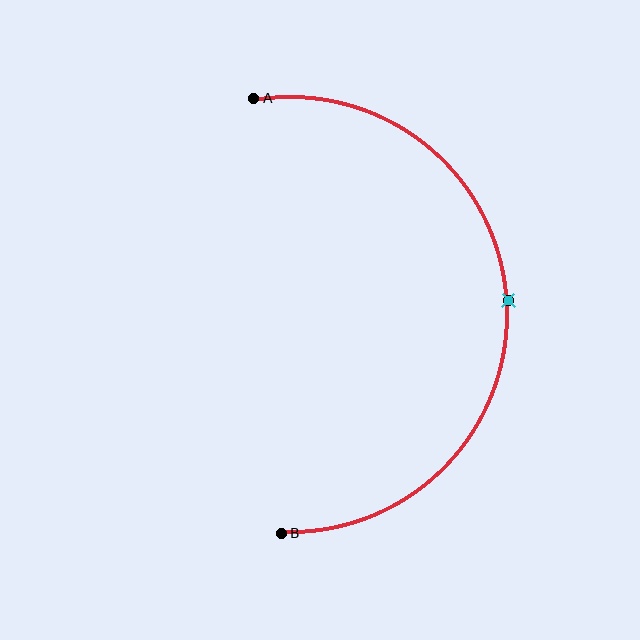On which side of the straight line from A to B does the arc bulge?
The arc bulges to the right of the straight line connecting A and B.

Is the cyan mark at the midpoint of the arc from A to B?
Yes. The cyan mark lies on the arc at equal arc-length from both A and B — it is the arc midpoint.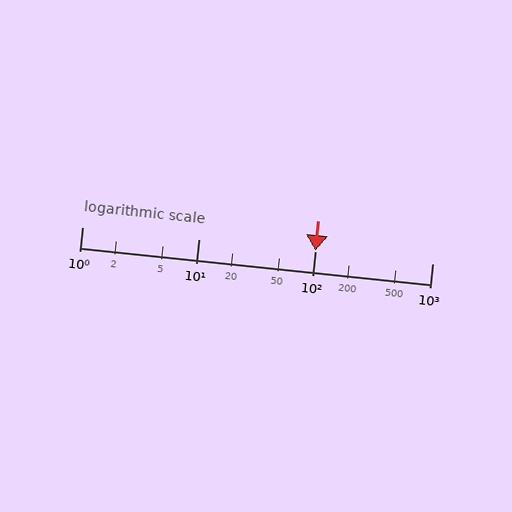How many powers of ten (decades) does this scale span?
The scale spans 3 decades, from 1 to 1000.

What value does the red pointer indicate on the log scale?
The pointer indicates approximately 100.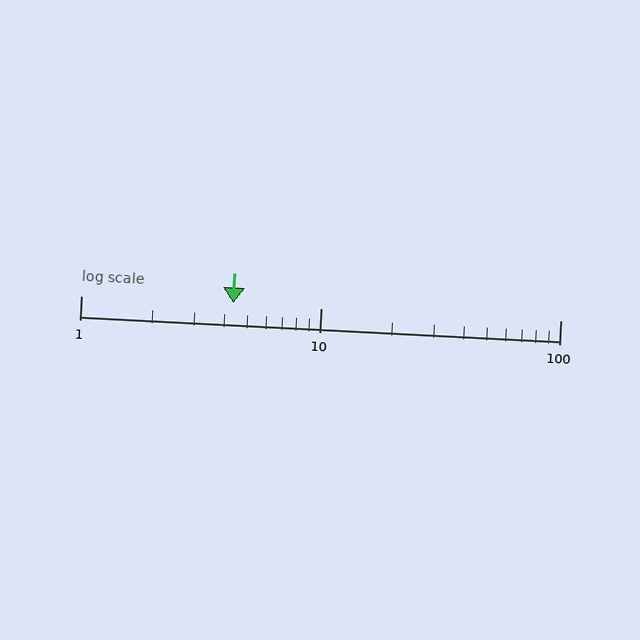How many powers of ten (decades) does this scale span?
The scale spans 2 decades, from 1 to 100.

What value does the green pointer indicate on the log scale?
The pointer indicates approximately 4.3.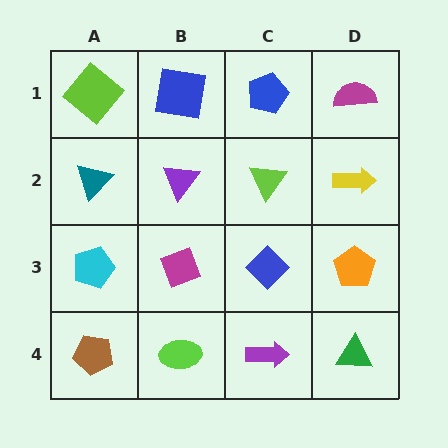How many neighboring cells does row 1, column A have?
2.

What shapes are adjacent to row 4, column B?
A magenta diamond (row 3, column B), a brown pentagon (row 4, column A), a purple arrow (row 4, column C).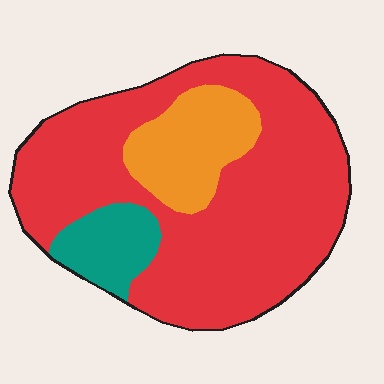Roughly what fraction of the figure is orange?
Orange takes up less than a quarter of the figure.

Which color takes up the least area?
Teal, at roughly 10%.